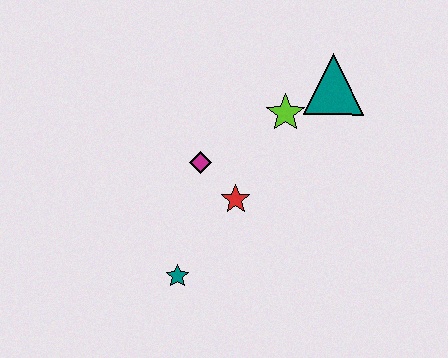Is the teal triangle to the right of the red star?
Yes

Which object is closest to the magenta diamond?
The red star is closest to the magenta diamond.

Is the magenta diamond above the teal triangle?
No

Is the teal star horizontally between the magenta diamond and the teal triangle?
No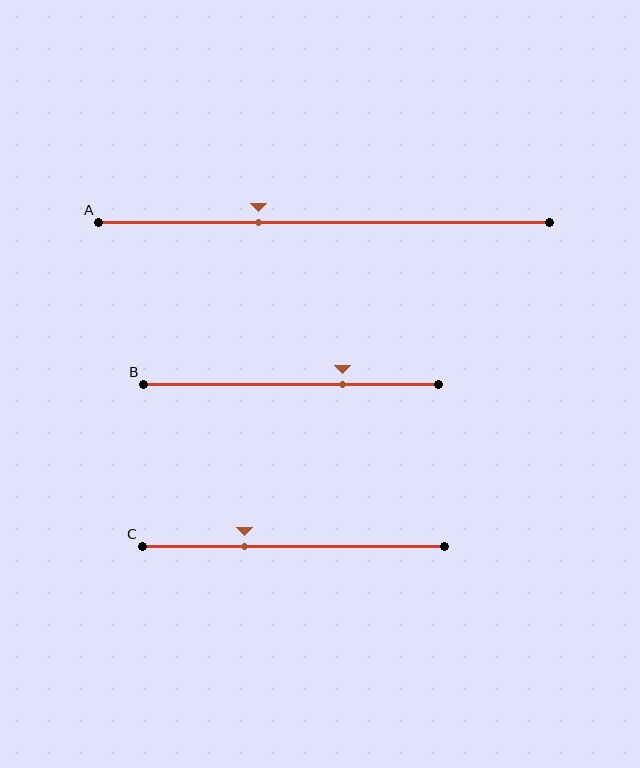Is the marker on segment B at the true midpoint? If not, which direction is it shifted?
No, the marker on segment B is shifted to the right by about 18% of the segment length.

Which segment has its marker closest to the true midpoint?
Segment A has its marker closest to the true midpoint.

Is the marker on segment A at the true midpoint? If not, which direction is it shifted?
No, the marker on segment A is shifted to the left by about 15% of the segment length.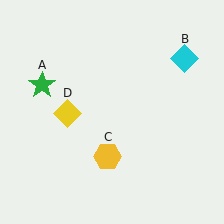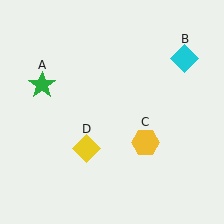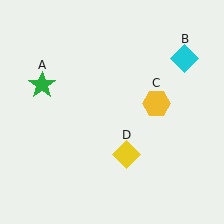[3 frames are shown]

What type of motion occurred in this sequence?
The yellow hexagon (object C), yellow diamond (object D) rotated counterclockwise around the center of the scene.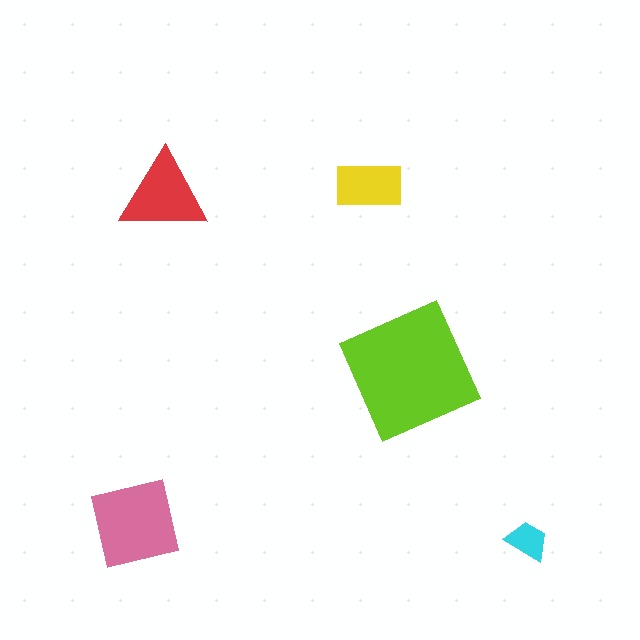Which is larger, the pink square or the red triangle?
The pink square.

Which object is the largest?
The lime square.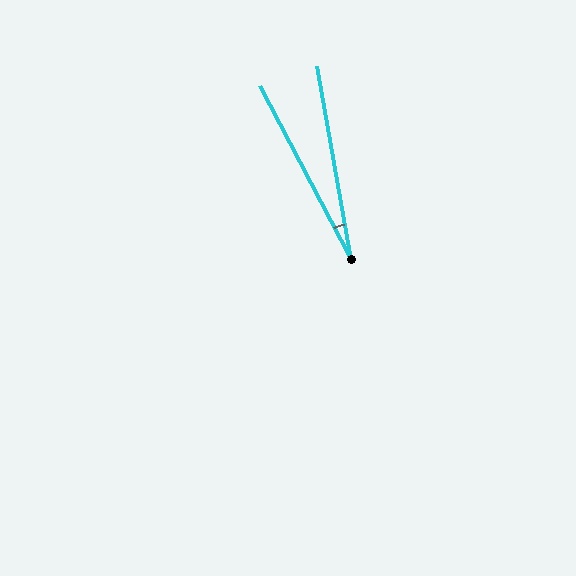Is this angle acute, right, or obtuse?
It is acute.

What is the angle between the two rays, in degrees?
Approximately 18 degrees.